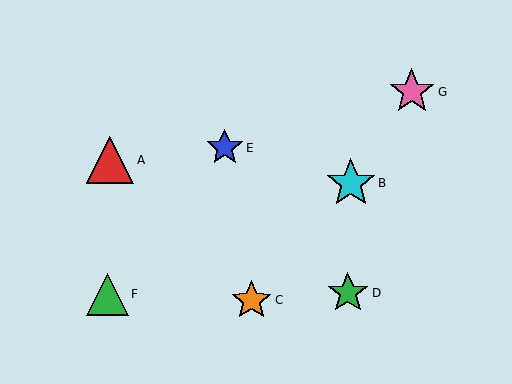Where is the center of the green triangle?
The center of the green triangle is at (107, 294).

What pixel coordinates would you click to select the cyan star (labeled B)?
Click at (351, 183) to select the cyan star B.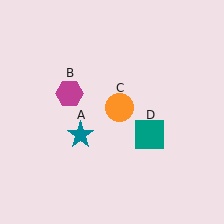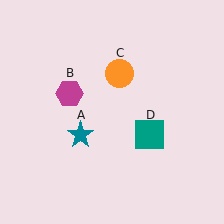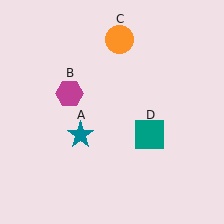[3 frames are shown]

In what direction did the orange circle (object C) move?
The orange circle (object C) moved up.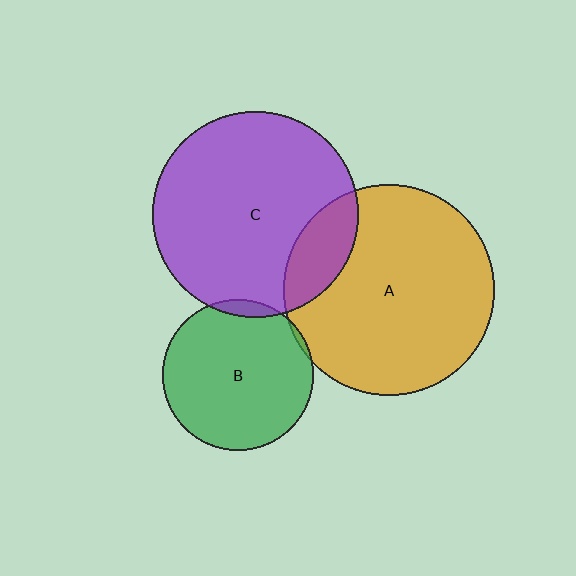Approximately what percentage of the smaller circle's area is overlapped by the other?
Approximately 15%.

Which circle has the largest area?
Circle A (orange).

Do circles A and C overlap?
Yes.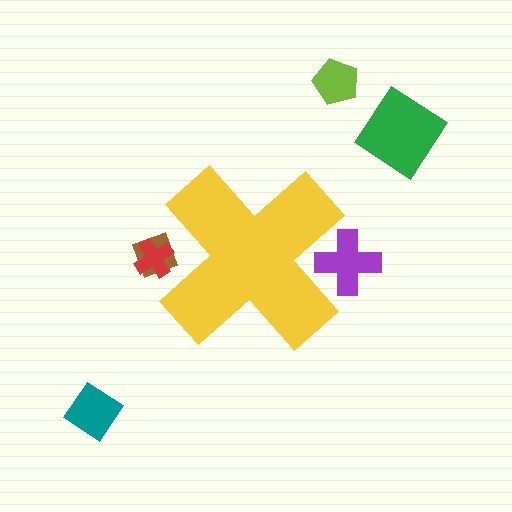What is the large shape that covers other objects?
A yellow cross.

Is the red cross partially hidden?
Yes, the red cross is partially hidden behind the yellow cross.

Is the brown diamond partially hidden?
Yes, the brown diamond is partially hidden behind the yellow cross.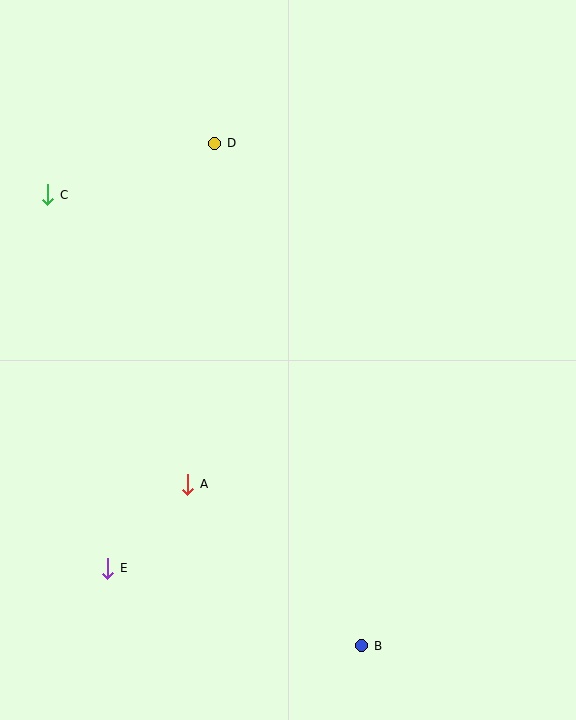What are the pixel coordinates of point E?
Point E is at (108, 568).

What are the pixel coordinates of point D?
Point D is at (215, 143).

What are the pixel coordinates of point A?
Point A is at (188, 484).